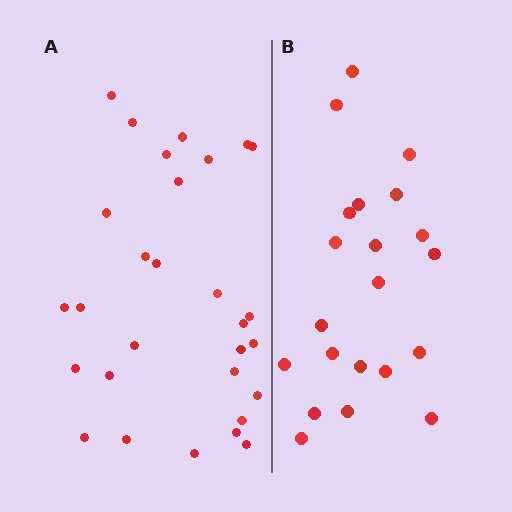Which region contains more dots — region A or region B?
Region A (the left region) has more dots.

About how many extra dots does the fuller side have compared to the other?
Region A has roughly 8 or so more dots than region B.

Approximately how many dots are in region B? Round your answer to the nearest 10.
About 20 dots. (The exact count is 21, which rounds to 20.)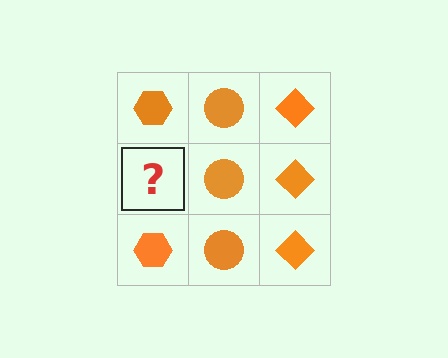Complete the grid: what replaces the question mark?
The question mark should be replaced with an orange hexagon.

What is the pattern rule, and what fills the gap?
The rule is that each column has a consistent shape. The gap should be filled with an orange hexagon.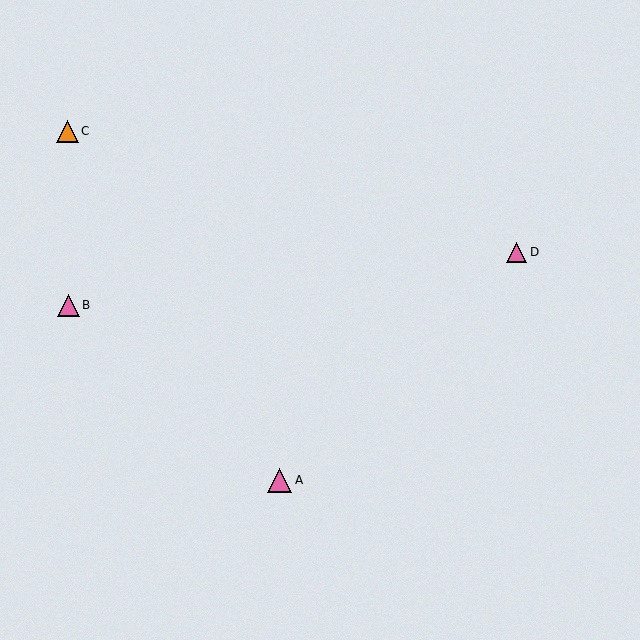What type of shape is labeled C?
Shape C is an orange triangle.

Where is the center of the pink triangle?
The center of the pink triangle is at (517, 252).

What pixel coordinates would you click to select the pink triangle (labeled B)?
Click at (68, 305) to select the pink triangle B.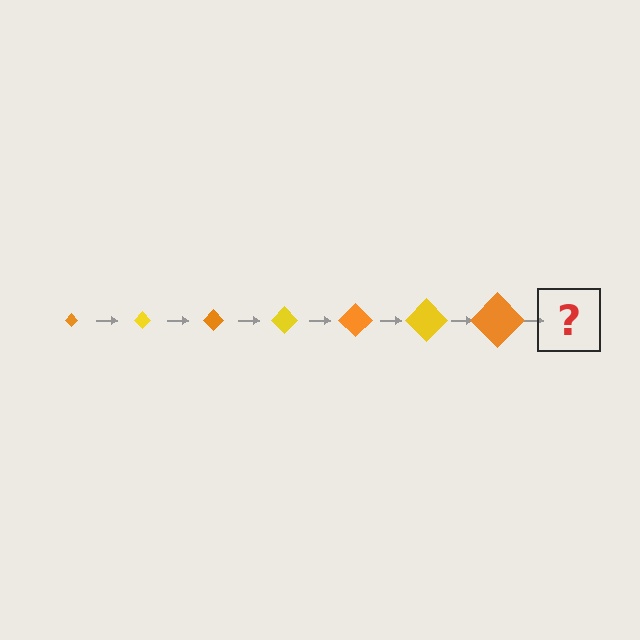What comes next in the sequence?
The next element should be a yellow diamond, larger than the previous one.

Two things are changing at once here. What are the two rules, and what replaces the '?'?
The two rules are that the diamond grows larger each step and the color cycles through orange and yellow. The '?' should be a yellow diamond, larger than the previous one.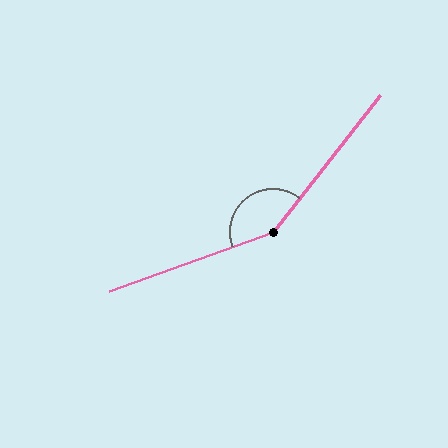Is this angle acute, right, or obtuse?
It is obtuse.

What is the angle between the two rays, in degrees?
Approximately 148 degrees.